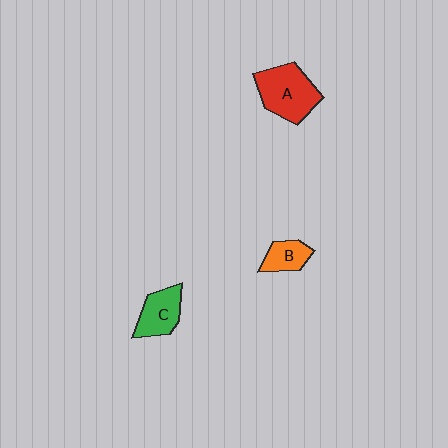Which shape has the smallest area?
Shape B (orange).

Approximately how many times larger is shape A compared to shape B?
Approximately 2.1 times.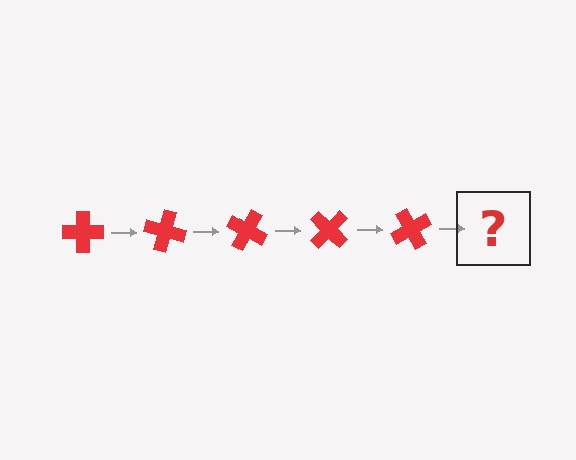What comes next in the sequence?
The next element should be a red cross rotated 75 degrees.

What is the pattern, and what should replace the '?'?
The pattern is that the cross rotates 15 degrees each step. The '?' should be a red cross rotated 75 degrees.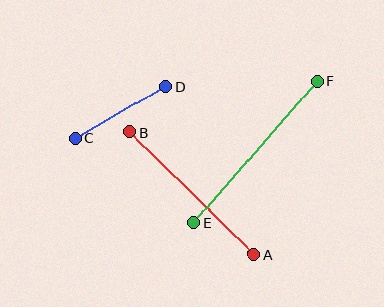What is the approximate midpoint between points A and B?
The midpoint is at approximately (192, 193) pixels.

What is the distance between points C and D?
The distance is approximately 104 pixels.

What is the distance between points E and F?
The distance is approximately 187 pixels.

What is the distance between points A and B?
The distance is approximately 174 pixels.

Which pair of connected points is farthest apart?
Points E and F are farthest apart.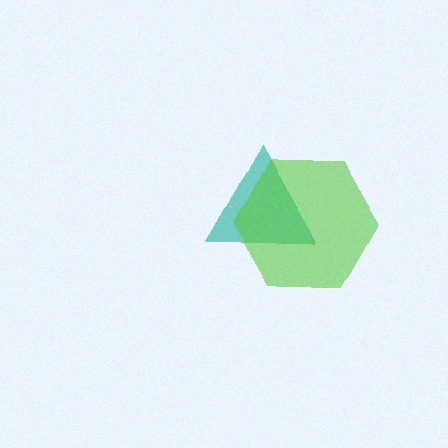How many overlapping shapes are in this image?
There are 2 overlapping shapes in the image.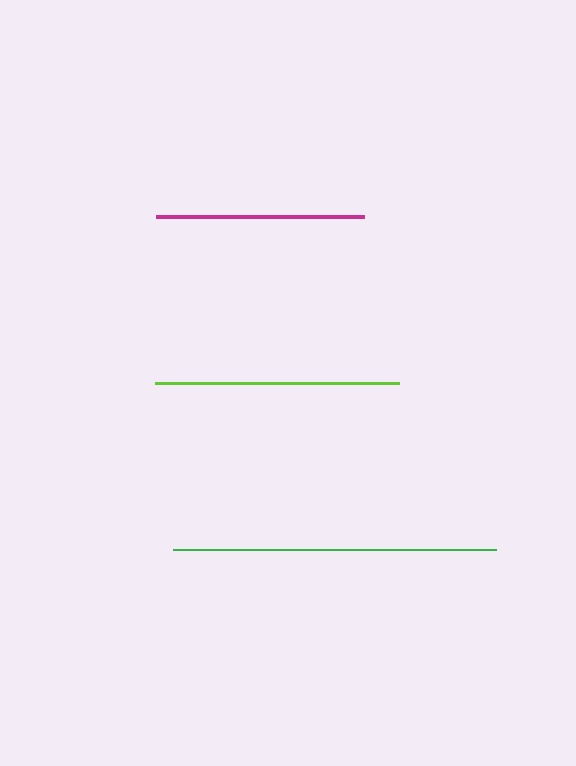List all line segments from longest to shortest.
From longest to shortest: green, lime, magenta.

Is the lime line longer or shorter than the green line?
The green line is longer than the lime line.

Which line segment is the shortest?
The magenta line is the shortest at approximately 208 pixels.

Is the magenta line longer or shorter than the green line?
The green line is longer than the magenta line.